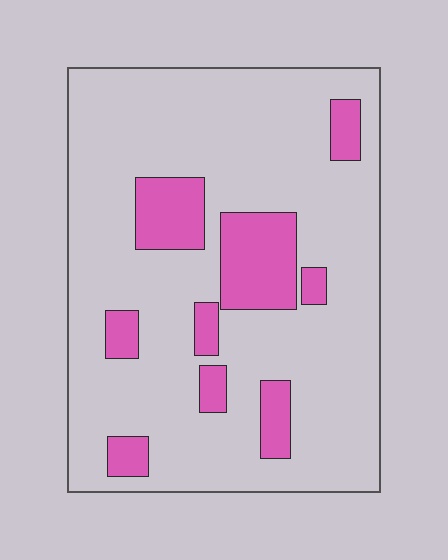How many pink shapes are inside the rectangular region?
9.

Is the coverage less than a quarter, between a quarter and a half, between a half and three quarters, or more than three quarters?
Less than a quarter.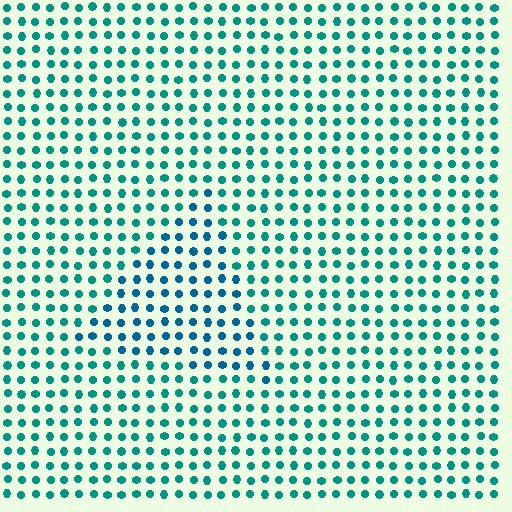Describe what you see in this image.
The image is filled with small teal elements in a uniform arrangement. A triangle-shaped region is visible where the elements are tinted to a slightly different hue, forming a subtle color boundary.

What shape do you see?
I see a triangle.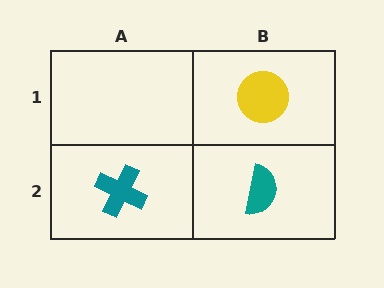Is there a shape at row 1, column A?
No, that cell is empty.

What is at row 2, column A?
A teal cross.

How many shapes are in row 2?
2 shapes.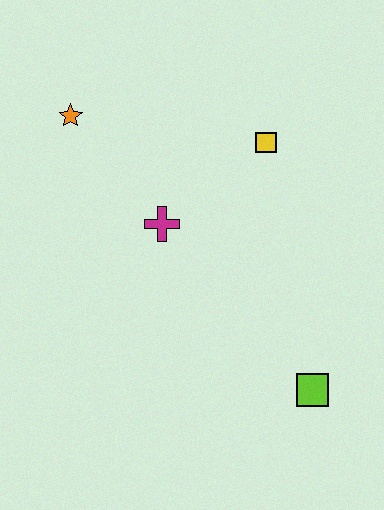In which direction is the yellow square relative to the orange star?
The yellow square is to the right of the orange star.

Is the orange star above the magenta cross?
Yes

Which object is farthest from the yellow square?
The lime square is farthest from the yellow square.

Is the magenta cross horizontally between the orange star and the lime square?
Yes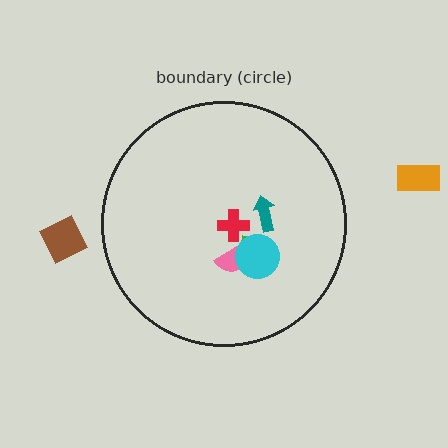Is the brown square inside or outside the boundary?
Outside.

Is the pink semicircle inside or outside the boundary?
Inside.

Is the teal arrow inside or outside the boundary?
Inside.